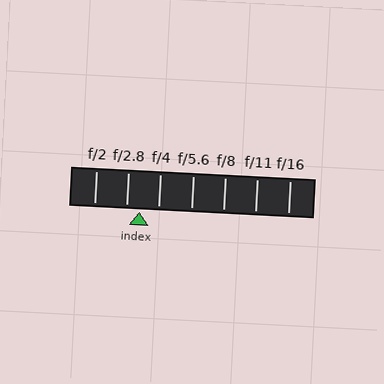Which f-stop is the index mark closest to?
The index mark is closest to f/2.8.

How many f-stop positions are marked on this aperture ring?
There are 7 f-stop positions marked.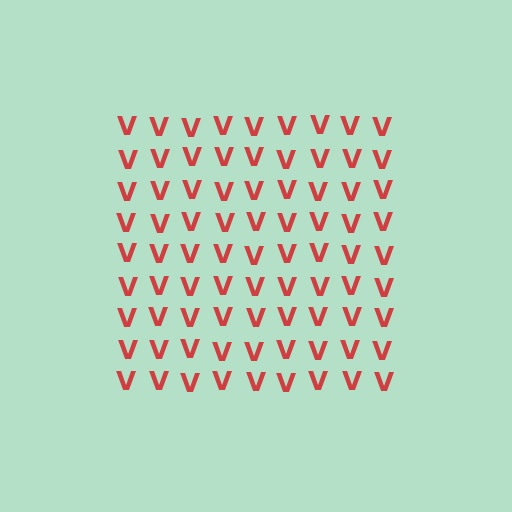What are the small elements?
The small elements are letter V's.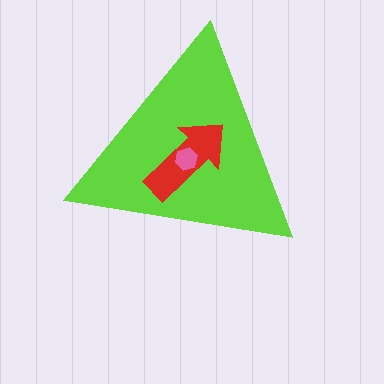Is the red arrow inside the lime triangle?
Yes.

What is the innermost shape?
The pink hexagon.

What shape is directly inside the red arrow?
The pink hexagon.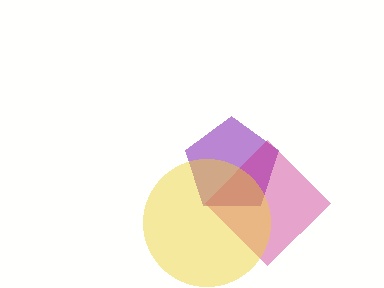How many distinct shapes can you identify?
There are 3 distinct shapes: a purple pentagon, a magenta diamond, a yellow circle.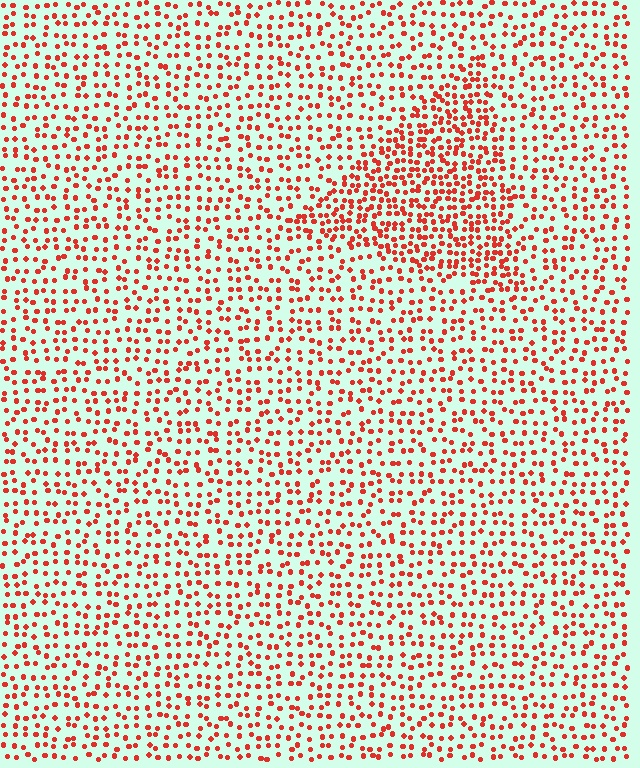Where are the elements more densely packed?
The elements are more densely packed inside the triangle boundary.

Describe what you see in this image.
The image contains small red elements arranged at two different densities. A triangle-shaped region is visible where the elements are more densely packed than the surrounding area.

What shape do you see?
I see a triangle.